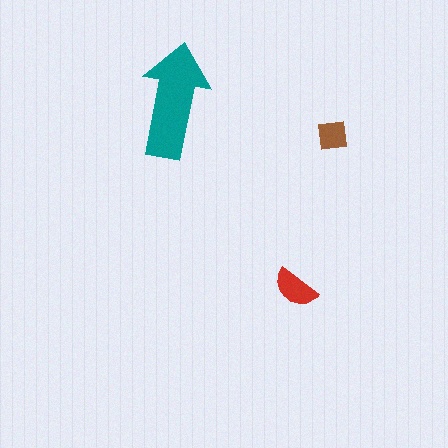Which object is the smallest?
The brown square.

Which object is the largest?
The teal arrow.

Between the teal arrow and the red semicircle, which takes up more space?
The teal arrow.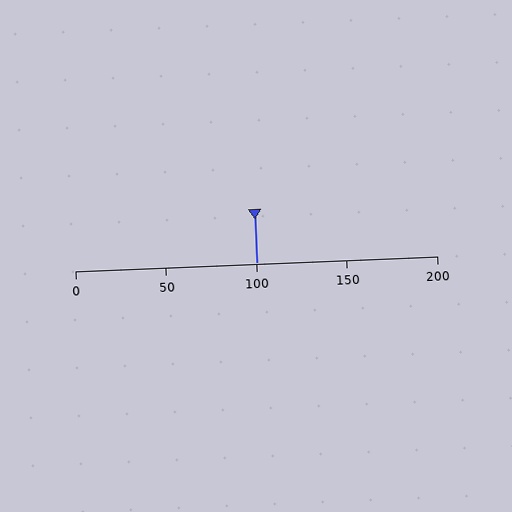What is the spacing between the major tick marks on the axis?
The major ticks are spaced 50 apart.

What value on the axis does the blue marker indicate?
The marker indicates approximately 100.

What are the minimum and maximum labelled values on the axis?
The axis runs from 0 to 200.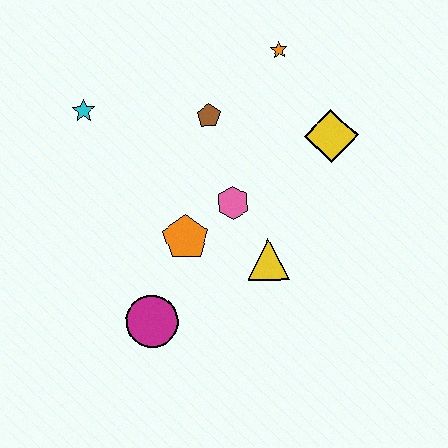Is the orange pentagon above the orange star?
No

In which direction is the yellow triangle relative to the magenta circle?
The yellow triangle is to the right of the magenta circle.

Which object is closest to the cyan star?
The brown pentagon is closest to the cyan star.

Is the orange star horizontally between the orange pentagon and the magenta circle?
No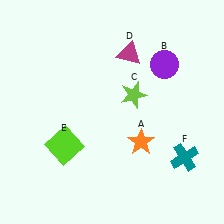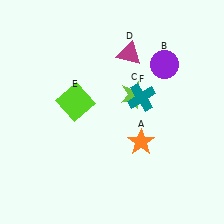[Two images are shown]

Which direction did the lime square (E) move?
The lime square (E) moved up.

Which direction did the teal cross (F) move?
The teal cross (F) moved up.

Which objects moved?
The objects that moved are: the lime square (E), the teal cross (F).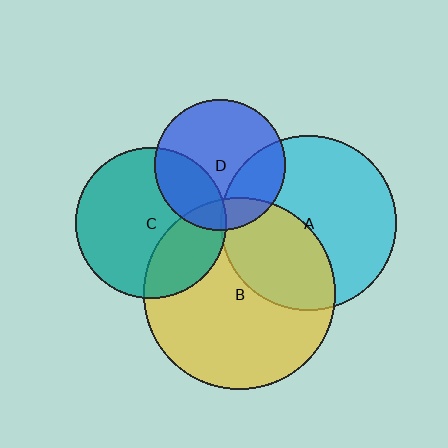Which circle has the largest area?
Circle B (yellow).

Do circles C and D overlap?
Yes.